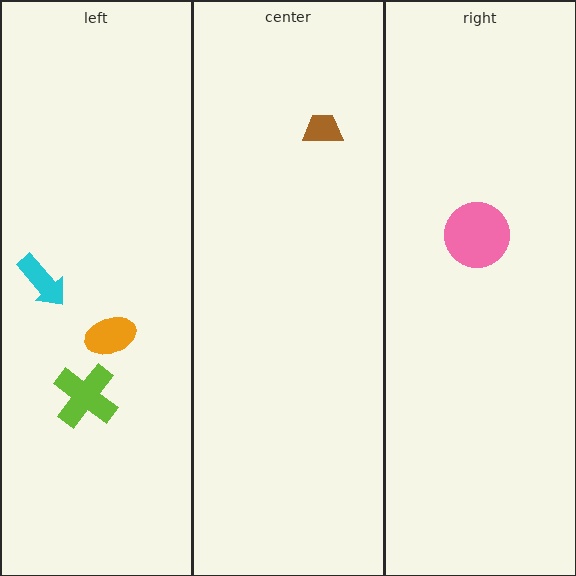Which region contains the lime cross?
The left region.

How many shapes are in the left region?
3.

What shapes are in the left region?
The lime cross, the orange ellipse, the cyan arrow.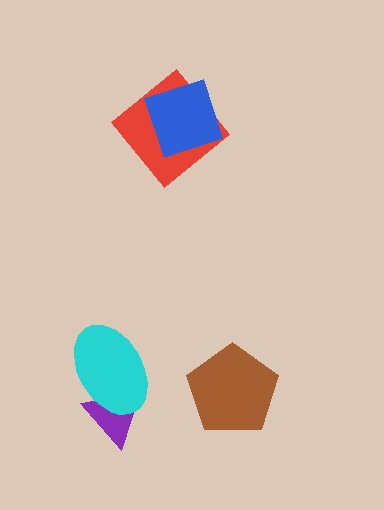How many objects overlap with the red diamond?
1 object overlaps with the red diamond.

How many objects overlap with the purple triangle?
1 object overlaps with the purple triangle.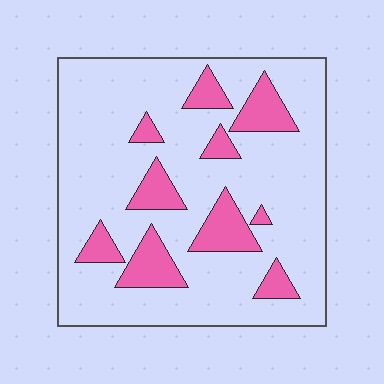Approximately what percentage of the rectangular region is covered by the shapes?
Approximately 20%.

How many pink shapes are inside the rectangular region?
10.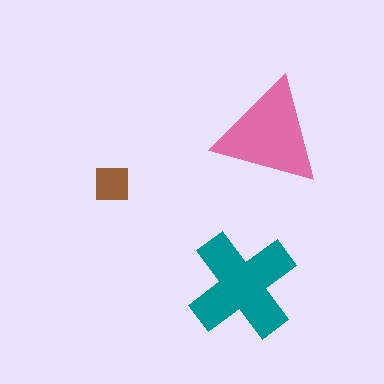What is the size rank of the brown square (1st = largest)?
3rd.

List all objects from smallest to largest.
The brown square, the pink triangle, the teal cross.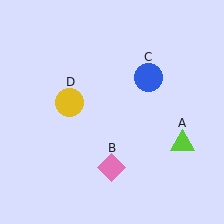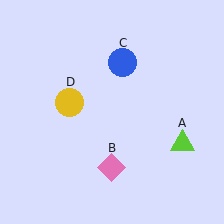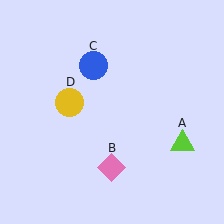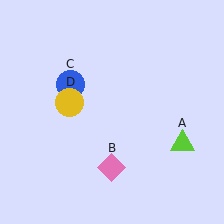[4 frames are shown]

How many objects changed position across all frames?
1 object changed position: blue circle (object C).